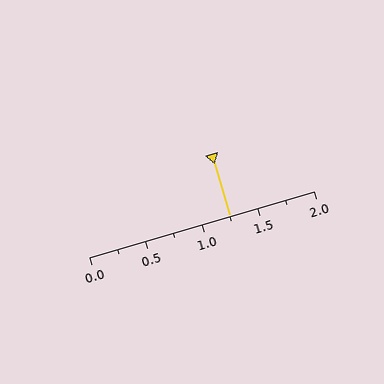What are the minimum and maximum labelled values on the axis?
The axis runs from 0.0 to 2.0.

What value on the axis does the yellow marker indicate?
The marker indicates approximately 1.25.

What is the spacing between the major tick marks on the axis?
The major ticks are spaced 0.5 apart.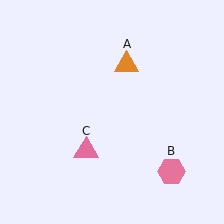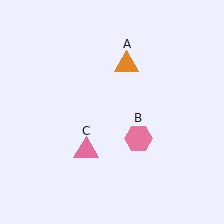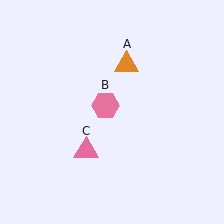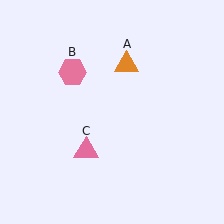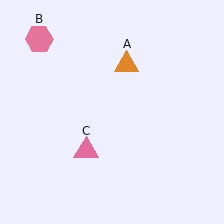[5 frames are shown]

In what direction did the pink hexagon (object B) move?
The pink hexagon (object B) moved up and to the left.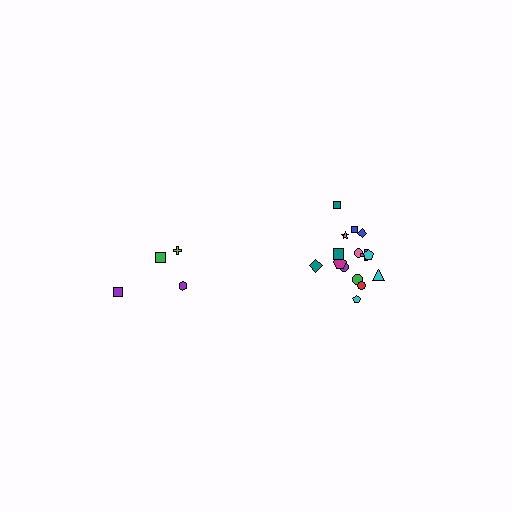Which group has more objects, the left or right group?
The right group.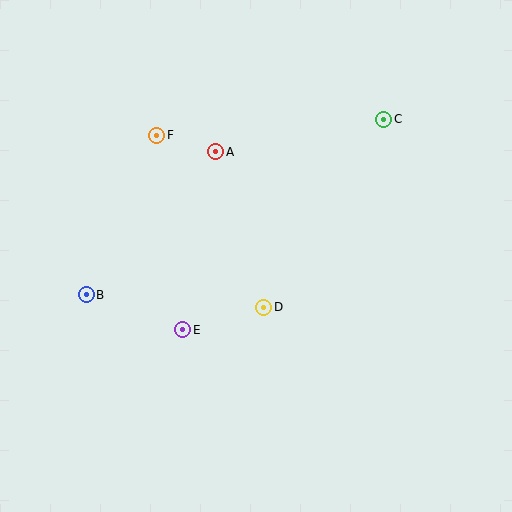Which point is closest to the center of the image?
Point D at (264, 307) is closest to the center.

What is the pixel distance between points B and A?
The distance between B and A is 193 pixels.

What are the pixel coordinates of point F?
Point F is at (157, 135).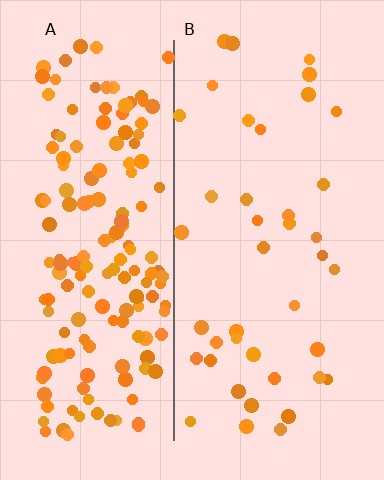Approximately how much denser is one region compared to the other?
Approximately 4.0× — region A over region B.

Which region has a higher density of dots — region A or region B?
A (the left).